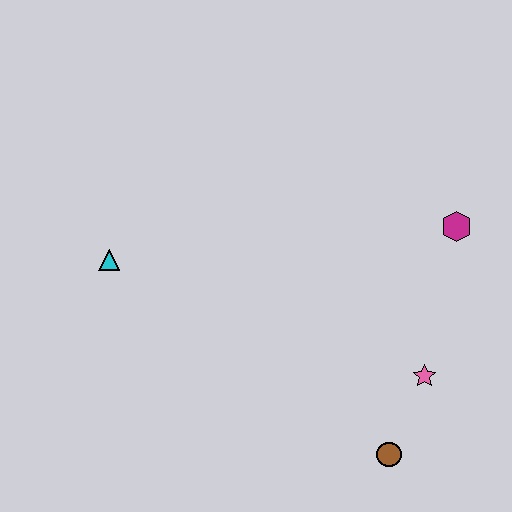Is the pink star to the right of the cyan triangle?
Yes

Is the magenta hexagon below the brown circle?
No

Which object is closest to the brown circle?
The pink star is closest to the brown circle.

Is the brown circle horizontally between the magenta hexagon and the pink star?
No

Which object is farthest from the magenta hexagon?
The cyan triangle is farthest from the magenta hexagon.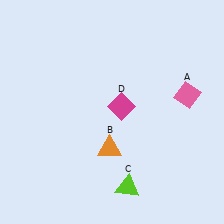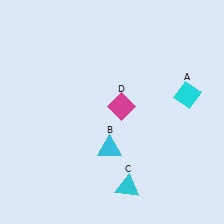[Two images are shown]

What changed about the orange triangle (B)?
In Image 1, B is orange. In Image 2, it changed to cyan.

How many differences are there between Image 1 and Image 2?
There are 3 differences between the two images.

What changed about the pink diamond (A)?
In Image 1, A is pink. In Image 2, it changed to cyan.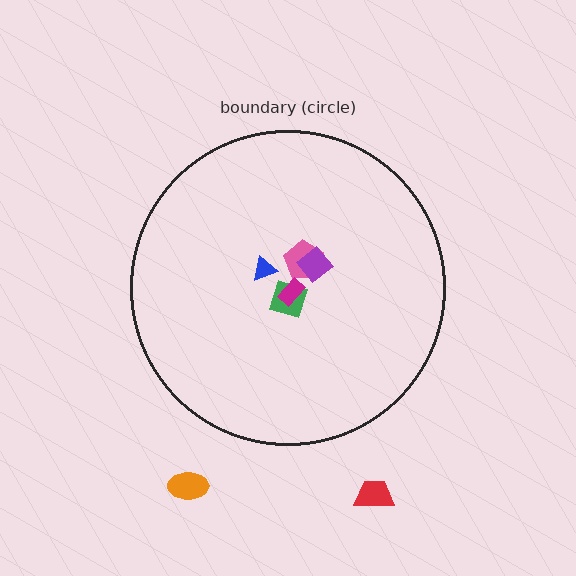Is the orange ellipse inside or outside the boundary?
Outside.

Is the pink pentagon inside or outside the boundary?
Inside.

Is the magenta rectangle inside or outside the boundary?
Inside.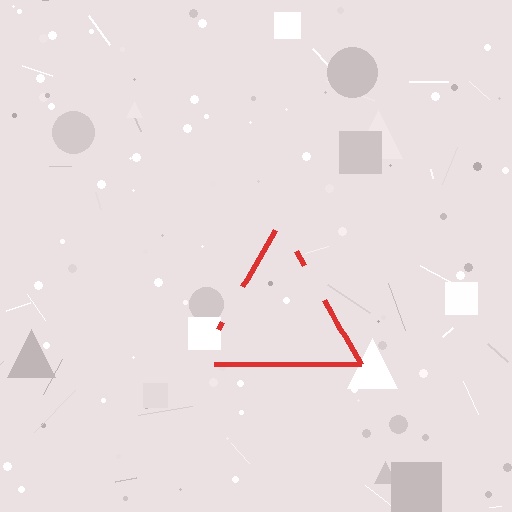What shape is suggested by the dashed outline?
The dashed outline suggests a triangle.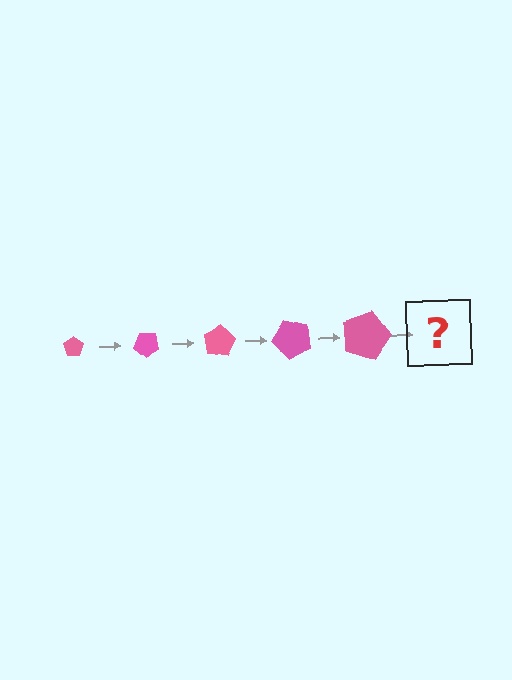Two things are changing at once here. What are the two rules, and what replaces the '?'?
The two rules are that the pentagon grows larger each step and it rotates 40 degrees each step. The '?' should be a pentagon, larger than the previous one and rotated 200 degrees from the start.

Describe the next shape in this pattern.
It should be a pentagon, larger than the previous one and rotated 200 degrees from the start.